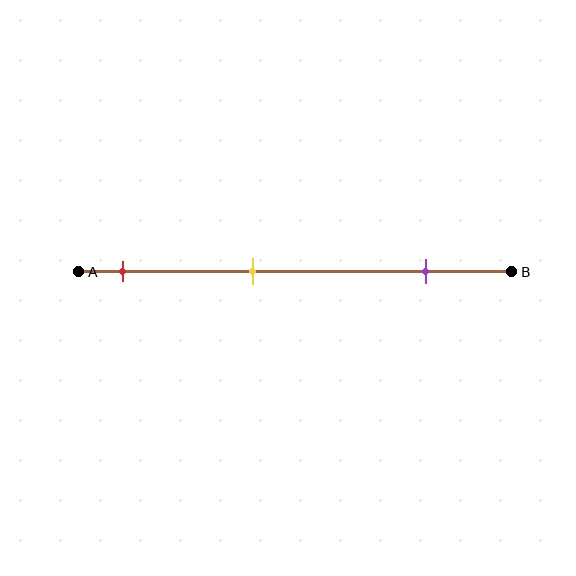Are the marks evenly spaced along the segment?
Yes, the marks are approximately evenly spaced.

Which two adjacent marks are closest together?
The red and yellow marks are the closest adjacent pair.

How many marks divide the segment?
There are 3 marks dividing the segment.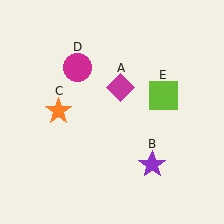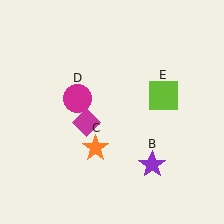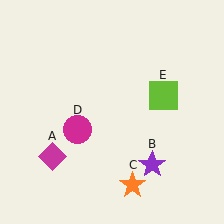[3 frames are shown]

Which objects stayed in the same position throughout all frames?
Purple star (object B) and lime square (object E) remained stationary.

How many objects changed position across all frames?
3 objects changed position: magenta diamond (object A), orange star (object C), magenta circle (object D).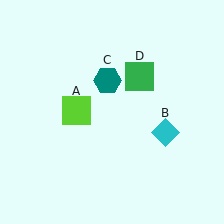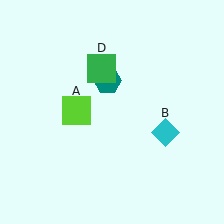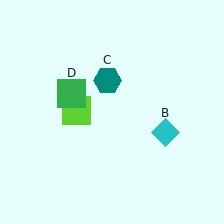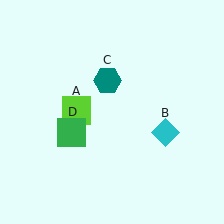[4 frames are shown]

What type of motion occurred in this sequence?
The green square (object D) rotated counterclockwise around the center of the scene.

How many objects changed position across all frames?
1 object changed position: green square (object D).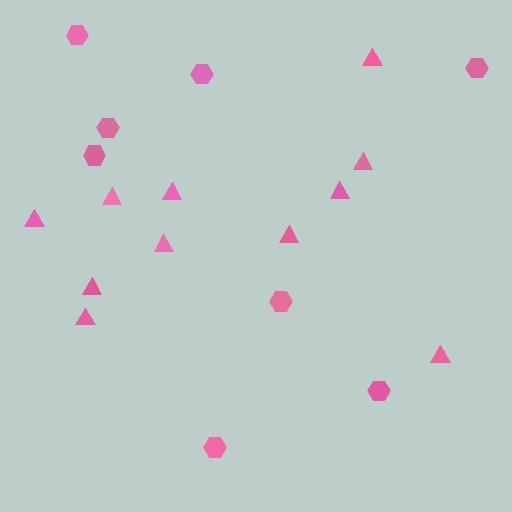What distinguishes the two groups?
There are 2 groups: one group of hexagons (8) and one group of triangles (11).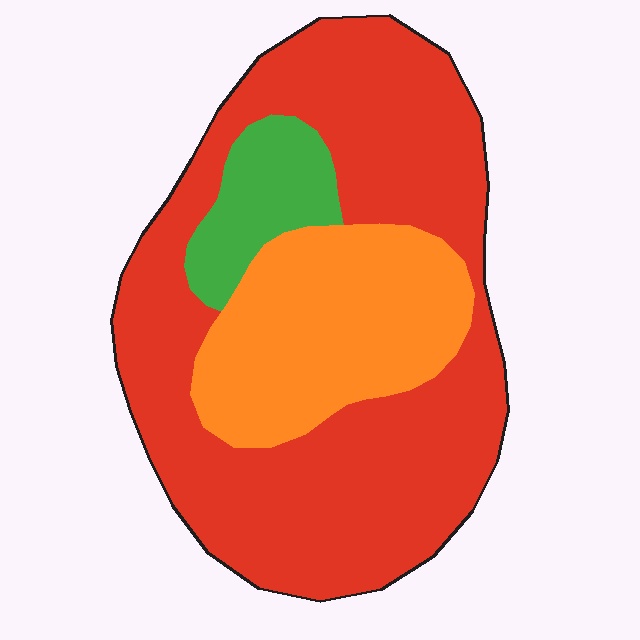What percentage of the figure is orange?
Orange covers about 25% of the figure.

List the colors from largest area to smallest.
From largest to smallest: red, orange, green.